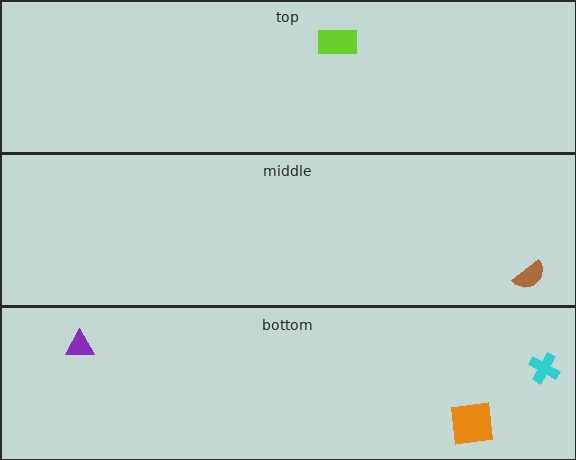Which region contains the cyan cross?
The bottom region.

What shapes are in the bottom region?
The orange square, the purple triangle, the cyan cross.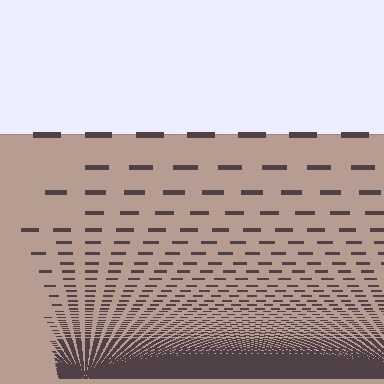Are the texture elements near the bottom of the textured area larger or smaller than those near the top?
Smaller. The gradient is inverted — elements near the bottom are smaller and denser.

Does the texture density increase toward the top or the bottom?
Density increases toward the bottom.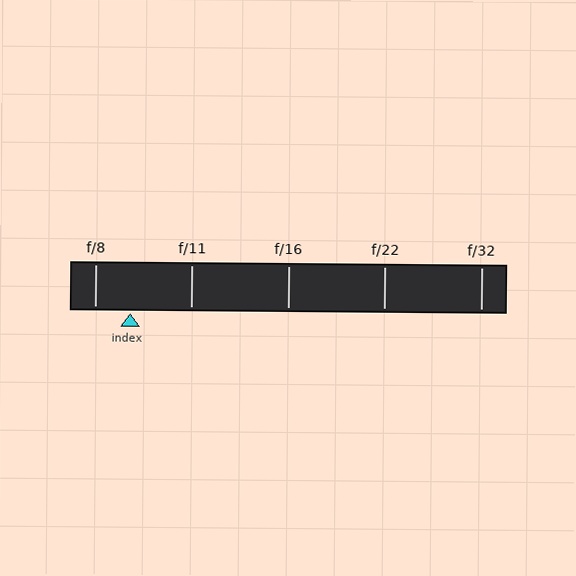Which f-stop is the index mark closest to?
The index mark is closest to f/8.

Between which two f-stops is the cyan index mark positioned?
The index mark is between f/8 and f/11.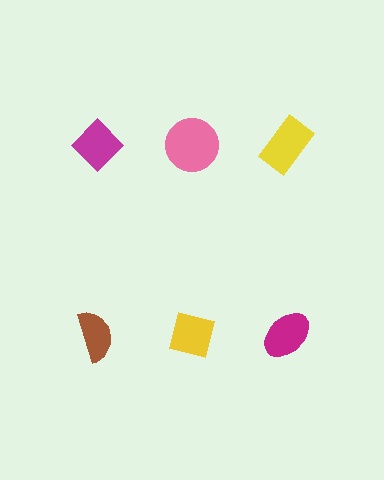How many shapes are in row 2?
3 shapes.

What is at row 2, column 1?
A brown semicircle.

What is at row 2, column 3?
A magenta ellipse.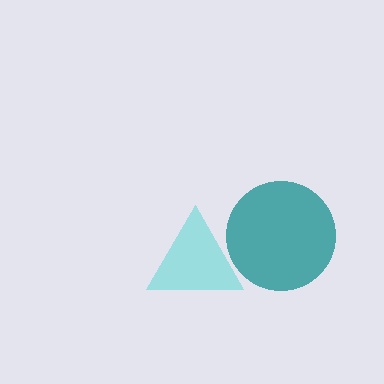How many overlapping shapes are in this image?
There are 2 overlapping shapes in the image.